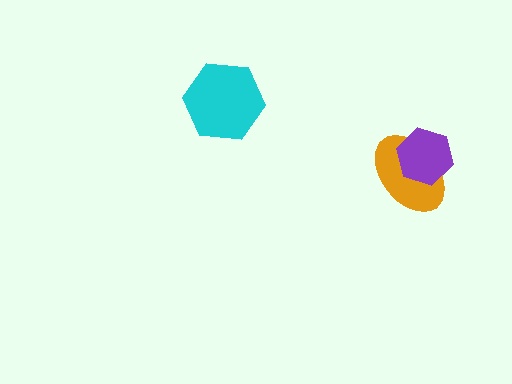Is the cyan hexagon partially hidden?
No, no other shape covers it.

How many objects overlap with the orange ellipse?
1 object overlaps with the orange ellipse.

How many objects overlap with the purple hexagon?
1 object overlaps with the purple hexagon.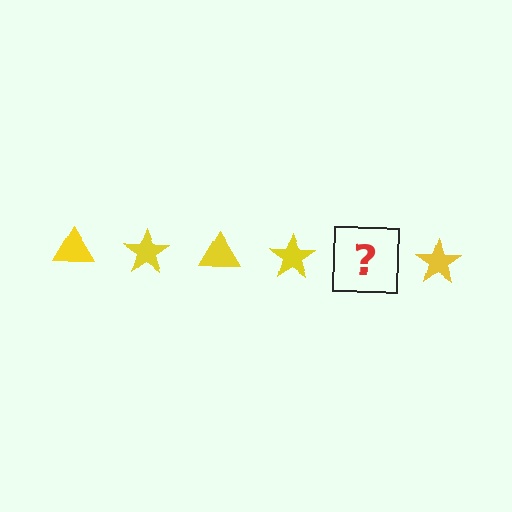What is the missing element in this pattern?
The missing element is a yellow triangle.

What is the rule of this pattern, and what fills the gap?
The rule is that the pattern cycles through triangle, star shapes in yellow. The gap should be filled with a yellow triangle.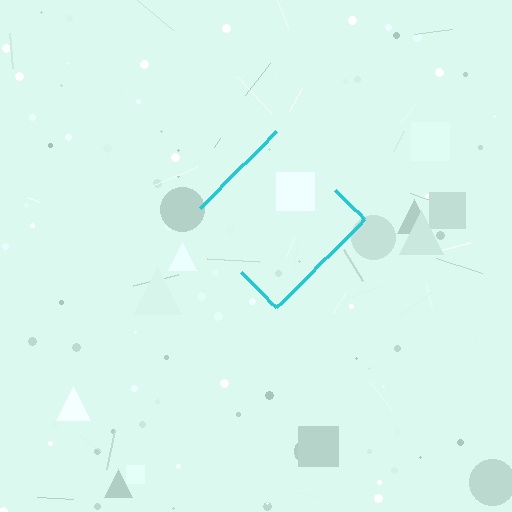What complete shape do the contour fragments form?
The contour fragments form a diamond.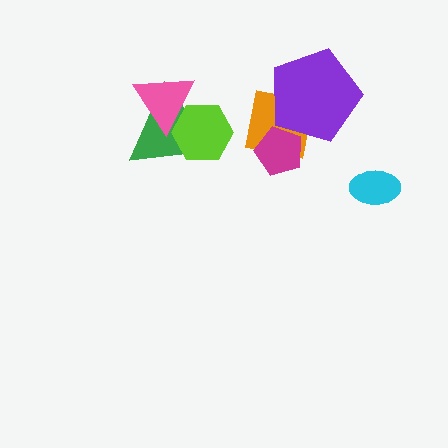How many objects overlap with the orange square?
2 objects overlap with the orange square.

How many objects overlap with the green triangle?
2 objects overlap with the green triangle.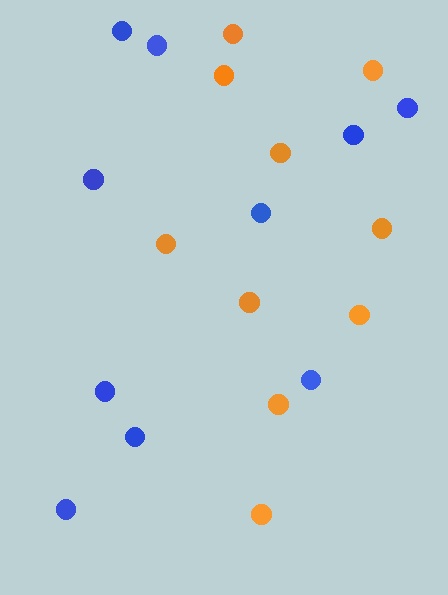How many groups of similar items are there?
There are 2 groups: one group of blue circles (10) and one group of orange circles (10).